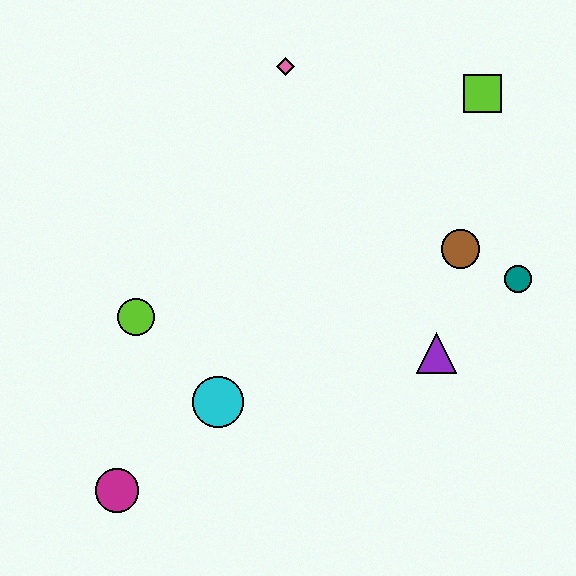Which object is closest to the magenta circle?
The cyan circle is closest to the magenta circle.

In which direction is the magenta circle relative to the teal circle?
The magenta circle is to the left of the teal circle.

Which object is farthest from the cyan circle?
The lime square is farthest from the cyan circle.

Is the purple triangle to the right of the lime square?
No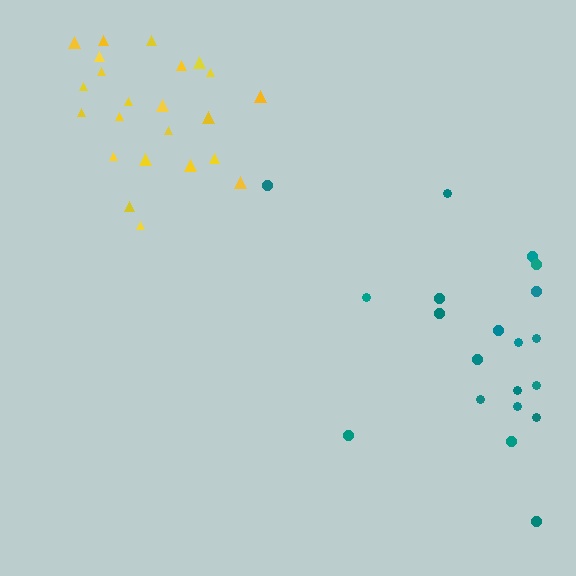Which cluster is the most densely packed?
Yellow.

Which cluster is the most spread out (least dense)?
Teal.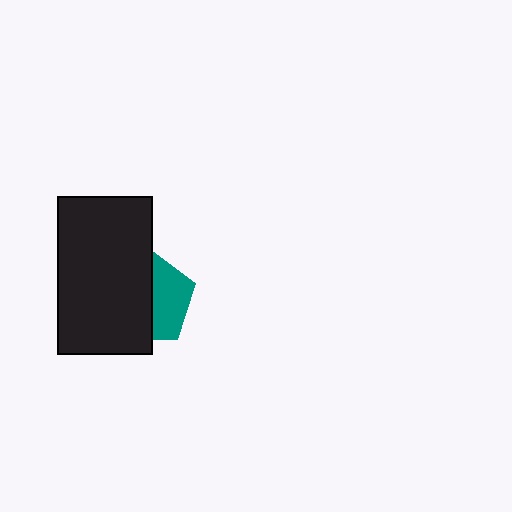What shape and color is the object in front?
The object in front is a black rectangle.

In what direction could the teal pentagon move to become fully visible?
The teal pentagon could move right. That would shift it out from behind the black rectangle entirely.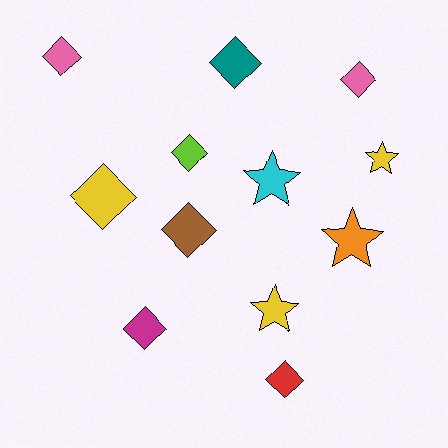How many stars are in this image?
There are 4 stars.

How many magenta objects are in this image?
There is 1 magenta object.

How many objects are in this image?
There are 12 objects.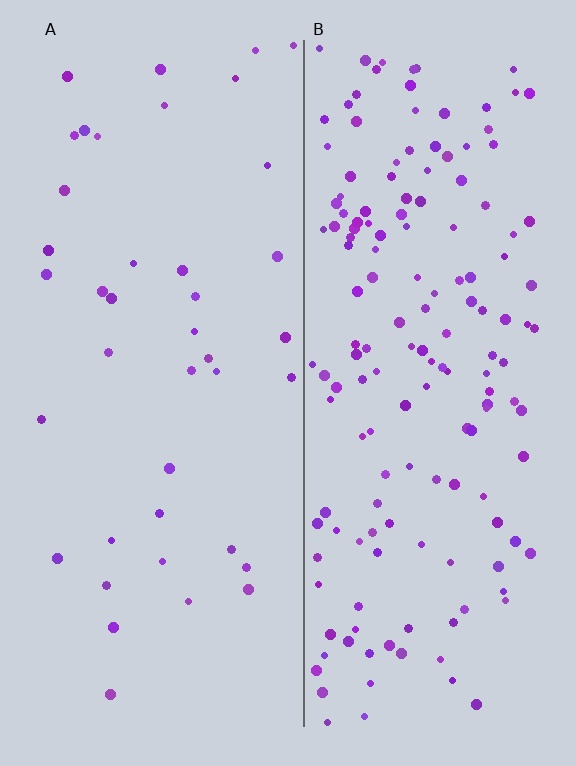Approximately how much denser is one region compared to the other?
Approximately 4.0× — region B over region A.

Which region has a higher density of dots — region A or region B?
B (the right).